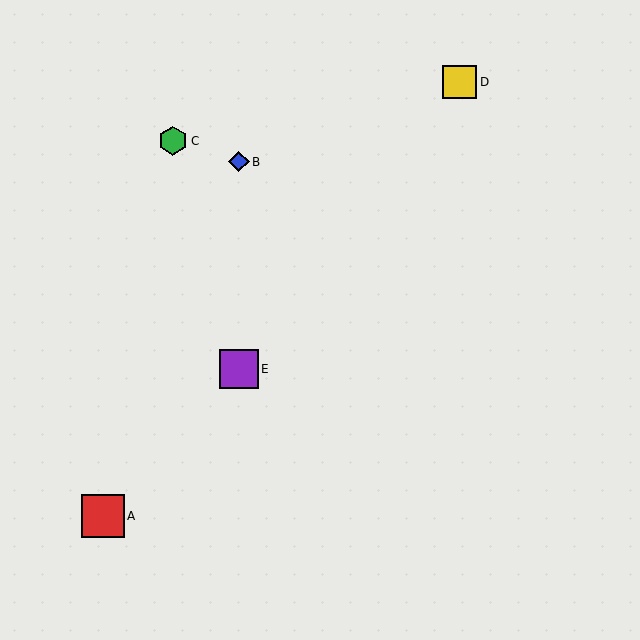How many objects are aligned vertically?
2 objects (B, E) are aligned vertically.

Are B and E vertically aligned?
Yes, both are at x≈239.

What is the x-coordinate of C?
Object C is at x≈173.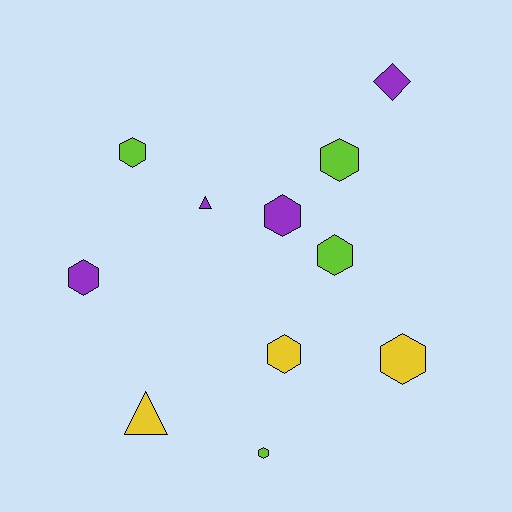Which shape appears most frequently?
Hexagon, with 8 objects.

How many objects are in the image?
There are 11 objects.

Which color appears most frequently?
Purple, with 4 objects.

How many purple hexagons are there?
There are 2 purple hexagons.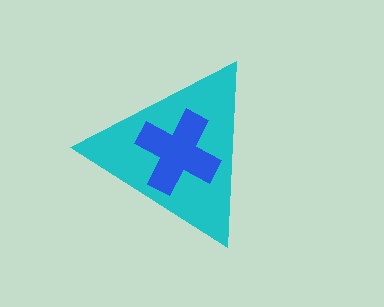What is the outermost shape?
The cyan triangle.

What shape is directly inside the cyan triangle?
The blue cross.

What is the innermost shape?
The blue cross.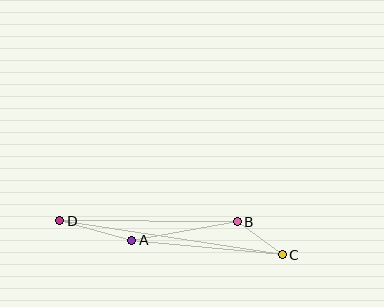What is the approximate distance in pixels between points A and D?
The distance between A and D is approximately 75 pixels.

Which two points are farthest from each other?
Points C and D are farthest from each other.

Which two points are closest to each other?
Points B and C are closest to each other.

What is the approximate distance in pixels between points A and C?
The distance between A and C is approximately 151 pixels.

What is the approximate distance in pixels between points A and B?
The distance between A and B is approximately 107 pixels.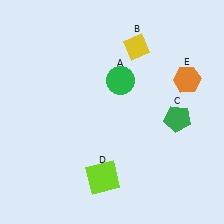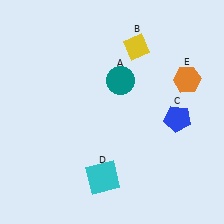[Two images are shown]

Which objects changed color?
A changed from green to teal. C changed from green to blue. D changed from lime to cyan.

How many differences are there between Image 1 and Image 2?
There are 3 differences between the two images.